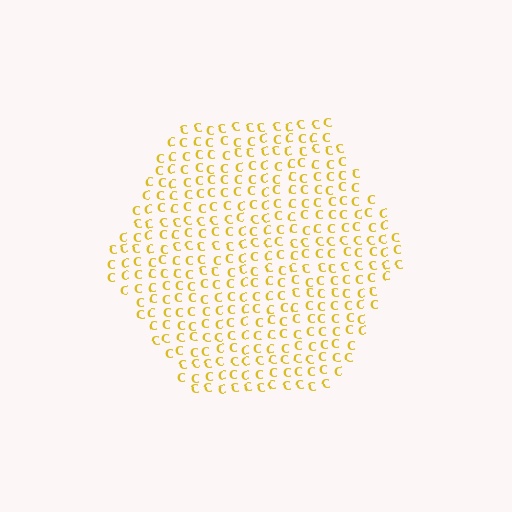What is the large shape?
The large shape is a hexagon.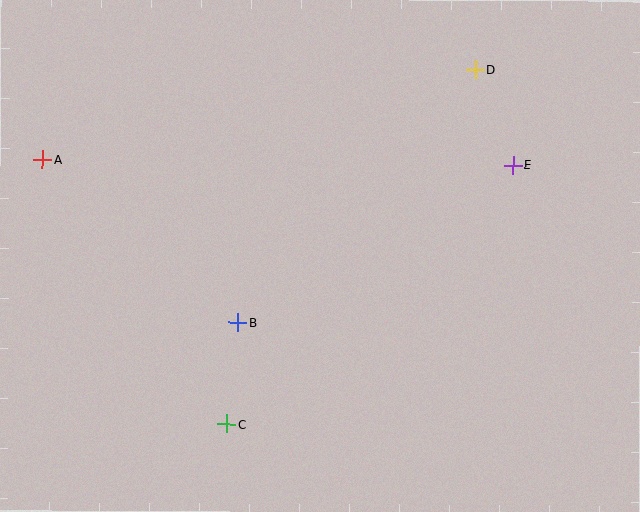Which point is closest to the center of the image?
Point B at (237, 322) is closest to the center.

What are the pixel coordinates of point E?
Point E is at (513, 165).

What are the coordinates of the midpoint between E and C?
The midpoint between E and C is at (370, 295).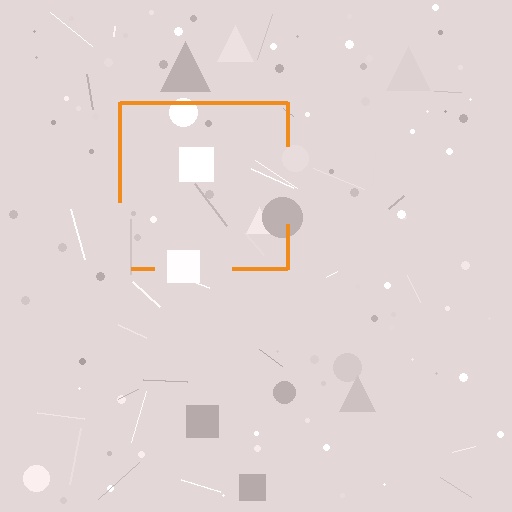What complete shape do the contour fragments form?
The contour fragments form a square.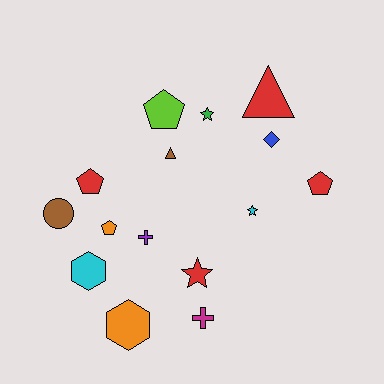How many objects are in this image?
There are 15 objects.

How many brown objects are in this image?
There are 2 brown objects.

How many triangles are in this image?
There are 2 triangles.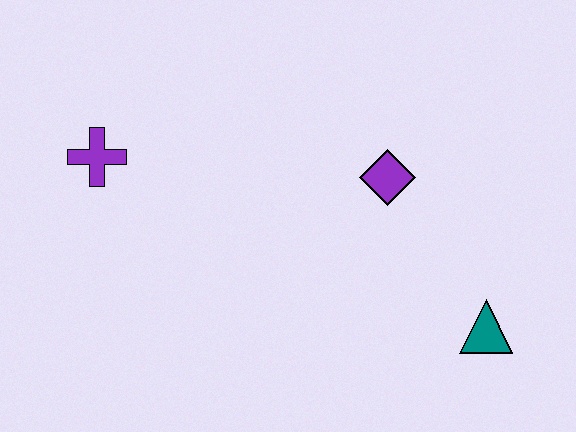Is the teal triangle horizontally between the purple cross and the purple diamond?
No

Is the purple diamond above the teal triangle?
Yes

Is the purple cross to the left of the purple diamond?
Yes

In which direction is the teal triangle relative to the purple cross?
The teal triangle is to the right of the purple cross.